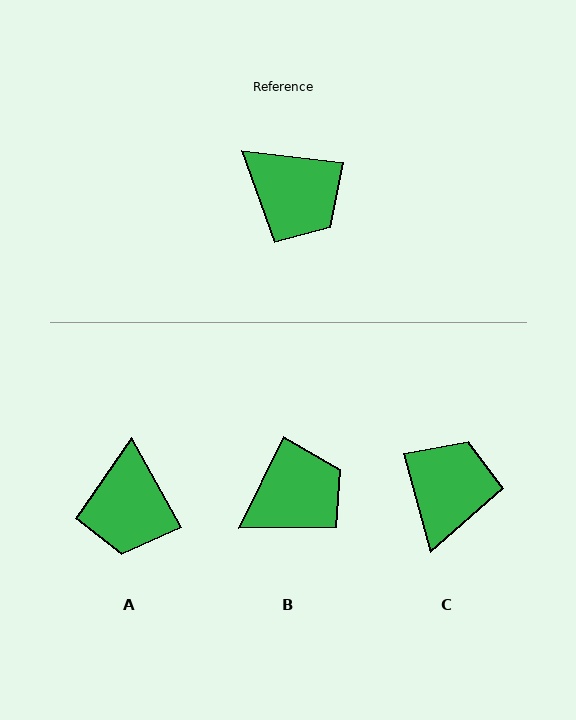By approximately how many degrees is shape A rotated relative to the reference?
Approximately 54 degrees clockwise.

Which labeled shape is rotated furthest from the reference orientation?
C, about 112 degrees away.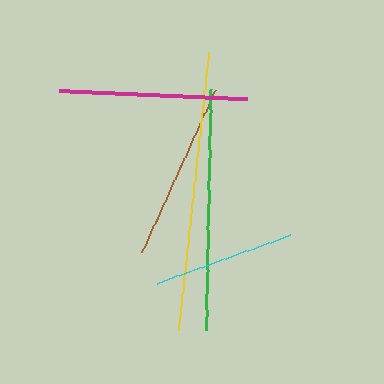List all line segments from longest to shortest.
From longest to shortest: yellow, green, magenta, brown, cyan.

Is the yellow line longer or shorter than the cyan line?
The yellow line is longer than the cyan line.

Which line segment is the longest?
The yellow line is the longest at approximately 279 pixels.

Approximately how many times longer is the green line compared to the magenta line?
The green line is approximately 1.3 times the length of the magenta line.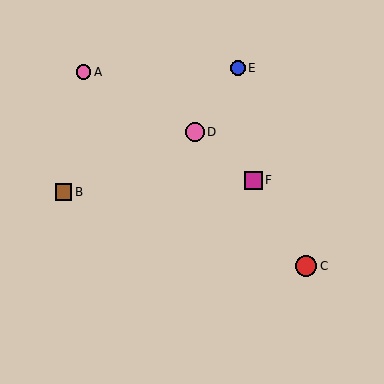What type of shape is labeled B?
Shape B is a brown square.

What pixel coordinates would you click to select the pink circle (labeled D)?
Click at (195, 132) to select the pink circle D.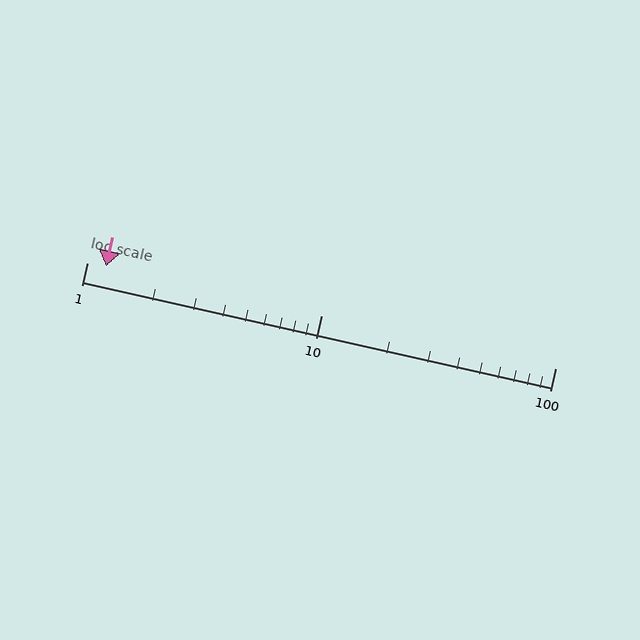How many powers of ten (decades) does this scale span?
The scale spans 2 decades, from 1 to 100.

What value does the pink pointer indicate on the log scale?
The pointer indicates approximately 1.2.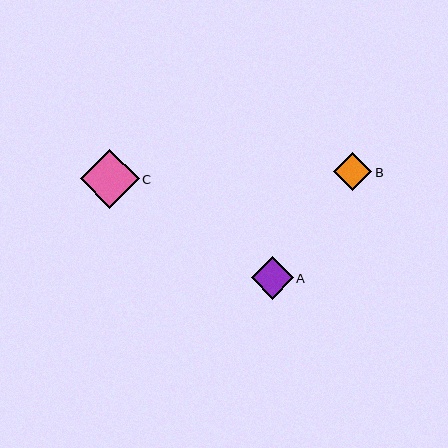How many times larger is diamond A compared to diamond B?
Diamond A is approximately 1.1 times the size of diamond B.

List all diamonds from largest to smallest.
From largest to smallest: C, A, B.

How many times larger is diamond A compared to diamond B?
Diamond A is approximately 1.1 times the size of diamond B.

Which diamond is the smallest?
Diamond B is the smallest with a size of approximately 38 pixels.